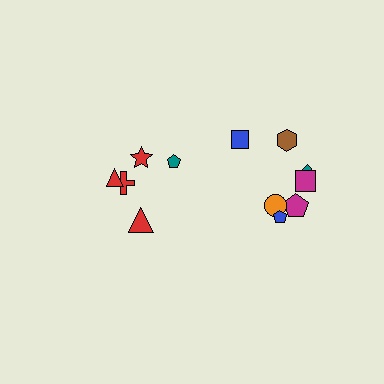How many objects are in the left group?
There are 5 objects.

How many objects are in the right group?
There are 7 objects.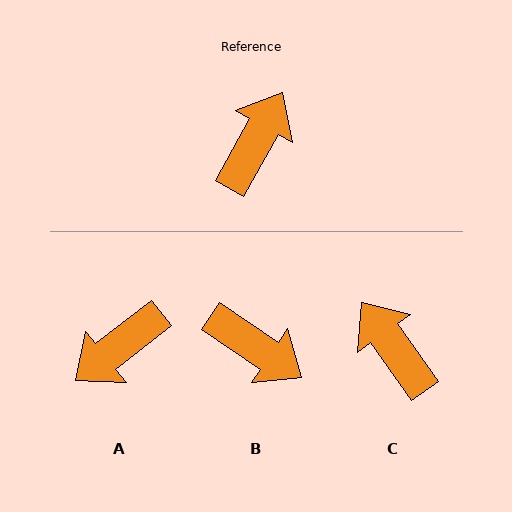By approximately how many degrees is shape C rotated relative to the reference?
Approximately 64 degrees counter-clockwise.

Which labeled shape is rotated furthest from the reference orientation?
A, about 157 degrees away.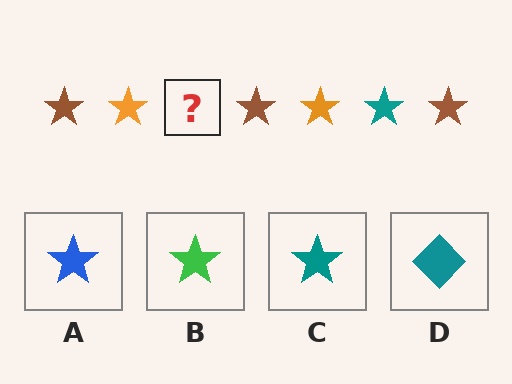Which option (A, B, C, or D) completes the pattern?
C.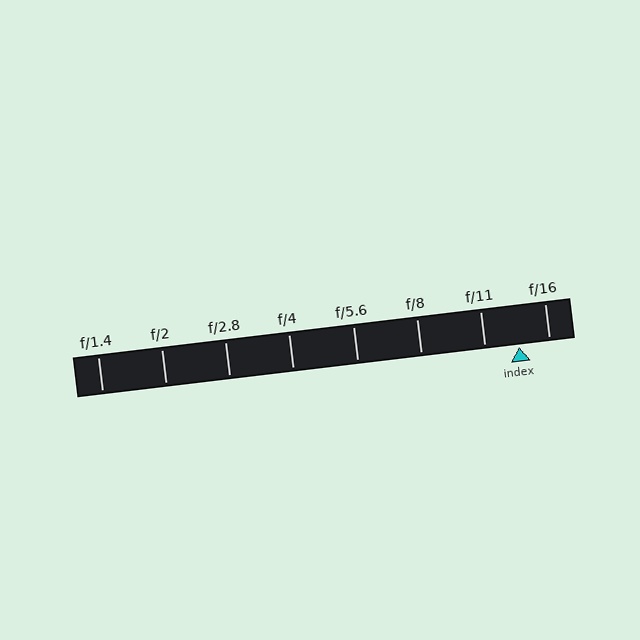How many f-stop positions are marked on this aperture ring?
There are 8 f-stop positions marked.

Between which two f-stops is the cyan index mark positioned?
The index mark is between f/11 and f/16.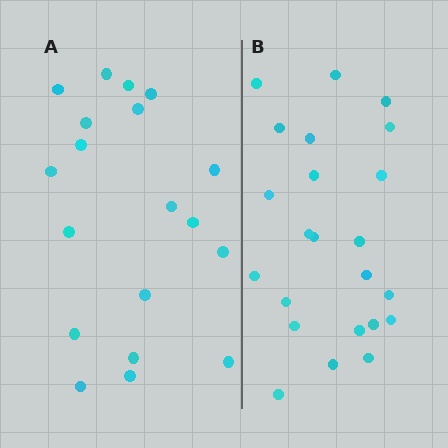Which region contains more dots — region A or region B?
Region B (the right region) has more dots.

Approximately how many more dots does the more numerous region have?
Region B has about 4 more dots than region A.